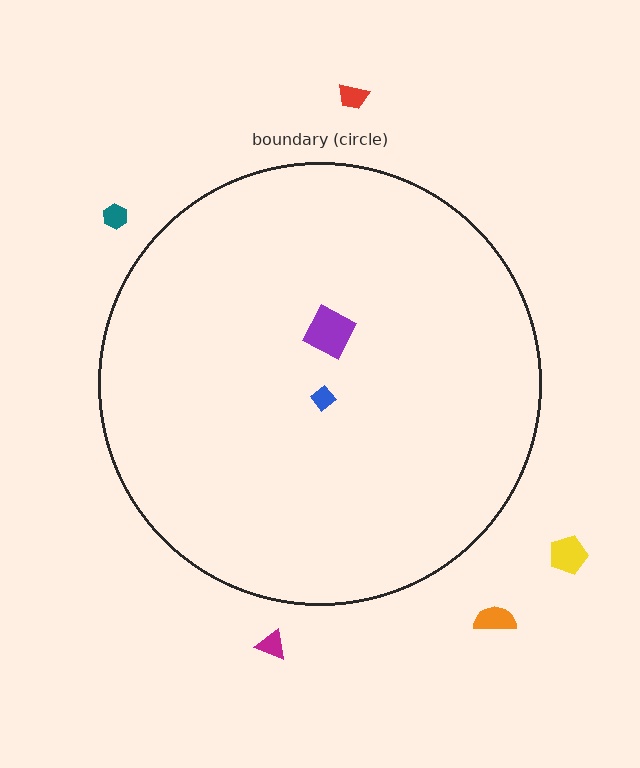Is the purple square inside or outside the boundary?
Inside.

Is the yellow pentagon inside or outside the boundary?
Outside.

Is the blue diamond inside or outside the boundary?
Inside.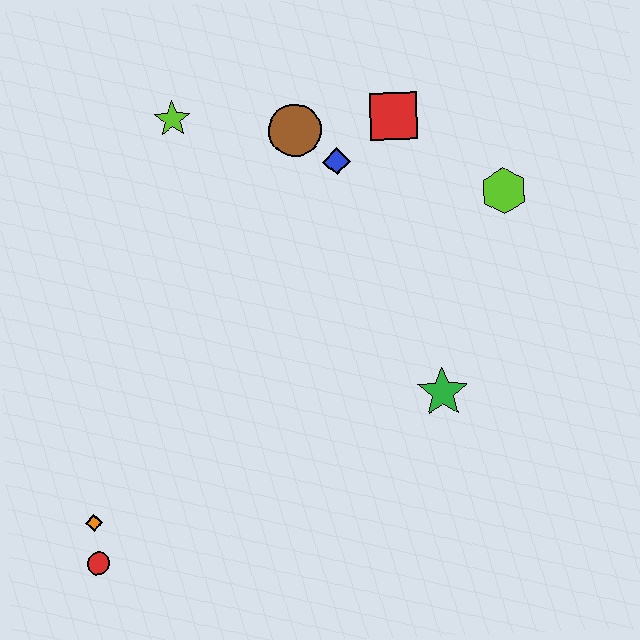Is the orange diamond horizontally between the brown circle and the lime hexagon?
No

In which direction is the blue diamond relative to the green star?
The blue diamond is above the green star.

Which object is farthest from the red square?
The red circle is farthest from the red square.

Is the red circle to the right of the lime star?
No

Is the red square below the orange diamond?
No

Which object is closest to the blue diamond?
The brown circle is closest to the blue diamond.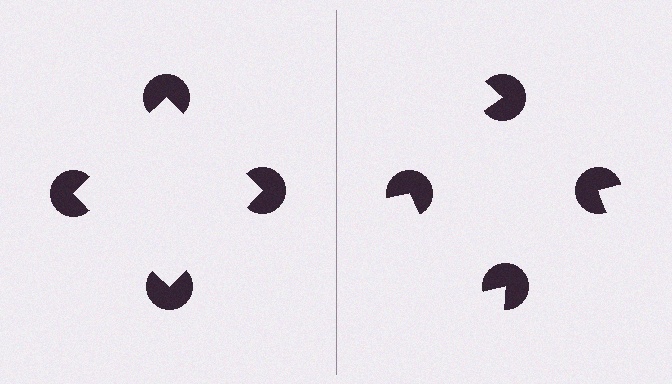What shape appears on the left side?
An illusory square.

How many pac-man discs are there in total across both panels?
8 — 4 on each side.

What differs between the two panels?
The pac-man discs are positioned identically on both sides; only the wedge orientations differ. On the left they align to a square; on the right they are misaligned.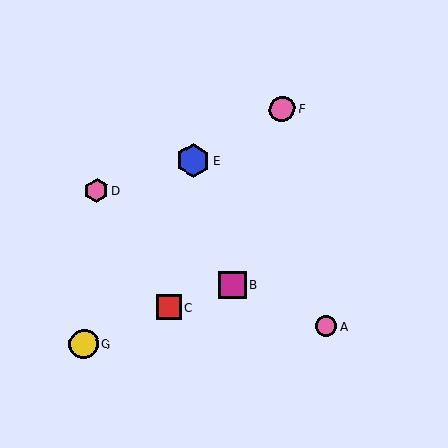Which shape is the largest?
The blue hexagon (labeled E) is the largest.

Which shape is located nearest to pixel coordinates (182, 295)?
The red square (labeled C) at (169, 308) is nearest to that location.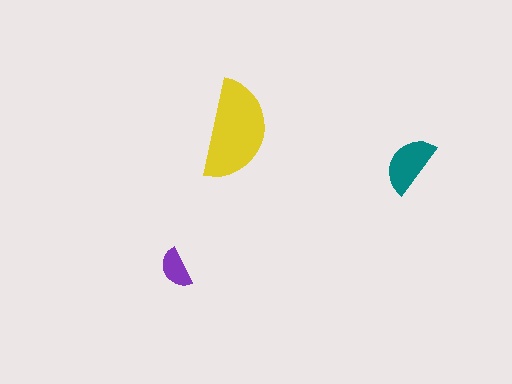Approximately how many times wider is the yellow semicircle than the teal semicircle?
About 1.5 times wider.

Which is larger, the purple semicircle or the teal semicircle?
The teal one.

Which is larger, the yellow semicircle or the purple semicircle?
The yellow one.